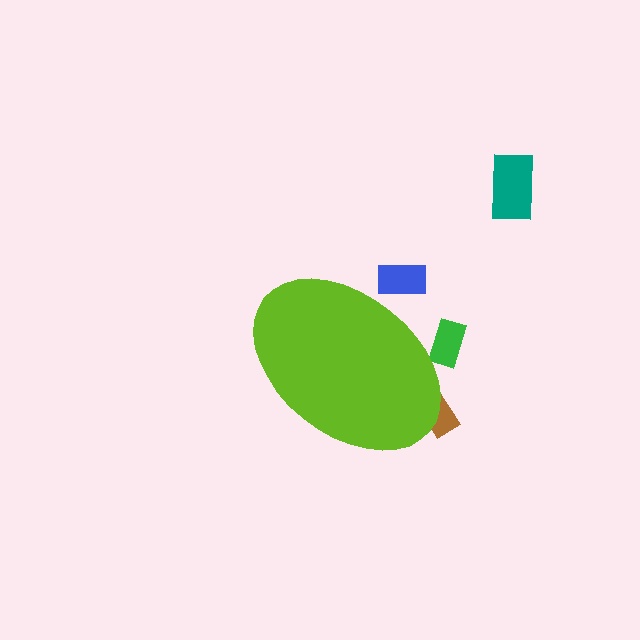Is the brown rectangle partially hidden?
Yes, the brown rectangle is partially hidden behind the lime ellipse.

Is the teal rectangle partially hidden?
No, the teal rectangle is fully visible.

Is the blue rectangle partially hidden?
Yes, the blue rectangle is partially hidden behind the lime ellipse.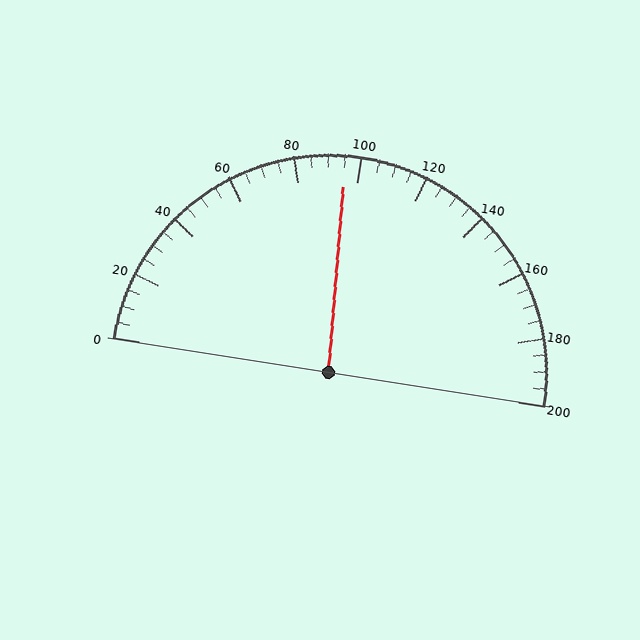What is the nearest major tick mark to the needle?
The nearest major tick mark is 100.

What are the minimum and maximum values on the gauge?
The gauge ranges from 0 to 200.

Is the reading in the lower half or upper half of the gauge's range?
The reading is in the lower half of the range (0 to 200).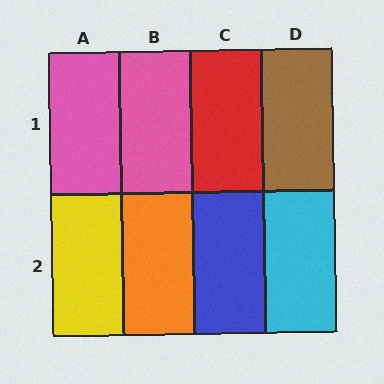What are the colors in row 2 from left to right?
Yellow, orange, blue, cyan.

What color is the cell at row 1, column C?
Red.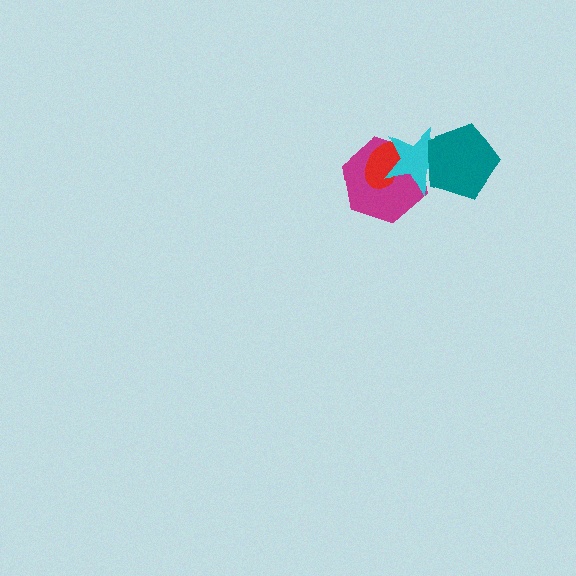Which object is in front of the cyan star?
The teal pentagon is in front of the cyan star.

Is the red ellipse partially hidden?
Yes, it is partially covered by another shape.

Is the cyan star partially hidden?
Yes, it is partially covered by another shape.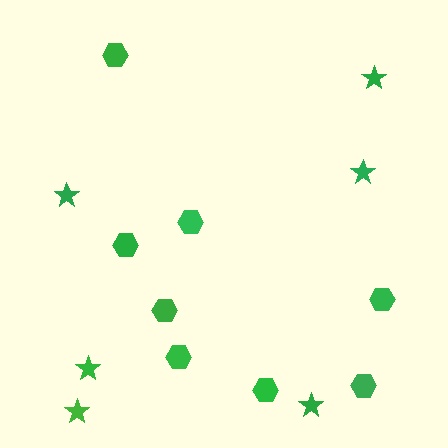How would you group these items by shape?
There are 2 groups: one group of hexagons (8) and one group of stars (6).